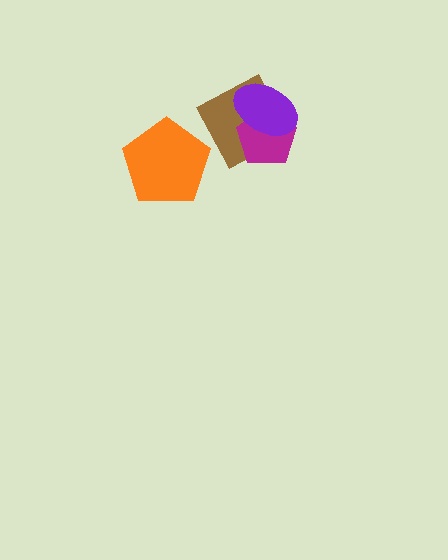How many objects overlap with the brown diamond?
2 objects overlap with the brown diamond.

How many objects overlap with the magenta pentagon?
2 objects overlap with the magenta pentagon.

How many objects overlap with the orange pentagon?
0 objects overlap with the orange pentagon.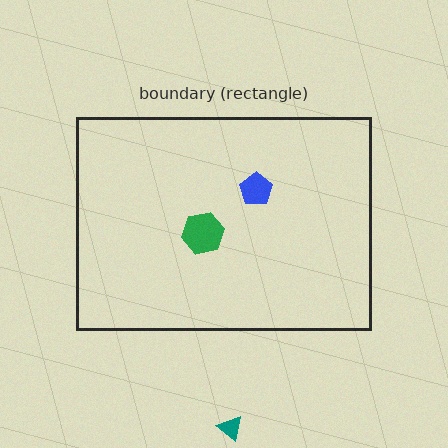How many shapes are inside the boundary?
3 inside, 1 outside.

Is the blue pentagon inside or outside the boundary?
Inside.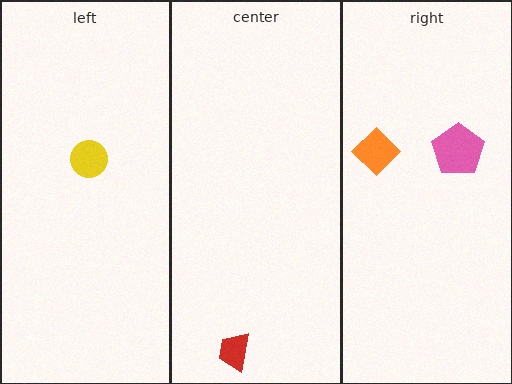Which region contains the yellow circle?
The left region.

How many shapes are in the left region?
1.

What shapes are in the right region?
The orange diamond, the pink pentagon.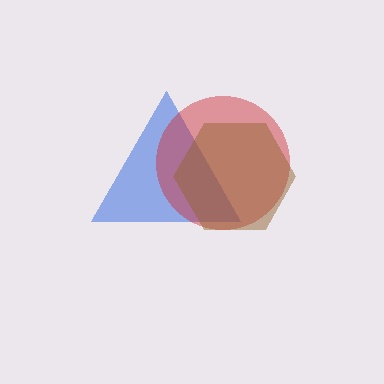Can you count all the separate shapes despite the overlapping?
Yes, there are 3 separate shapes.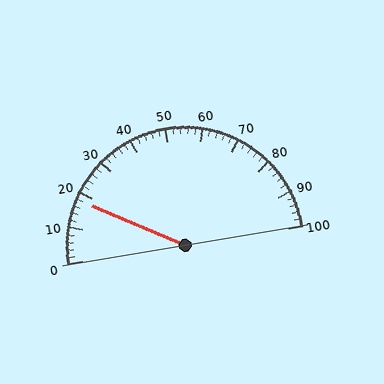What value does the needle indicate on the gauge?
The needle indicates approximately 18.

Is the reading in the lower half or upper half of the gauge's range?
The reading is in the lower half of the range (0 to 100).